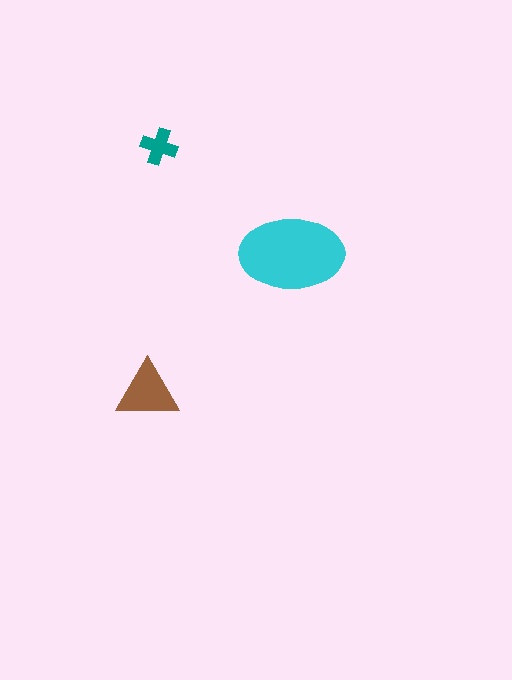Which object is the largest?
The cyan ellipse.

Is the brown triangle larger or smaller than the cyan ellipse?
Smaller.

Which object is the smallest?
The teal cross.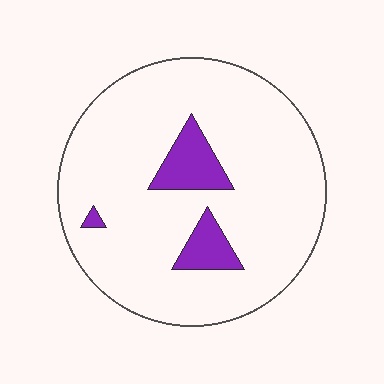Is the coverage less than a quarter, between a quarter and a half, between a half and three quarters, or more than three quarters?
Less than a quarter.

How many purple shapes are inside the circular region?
3.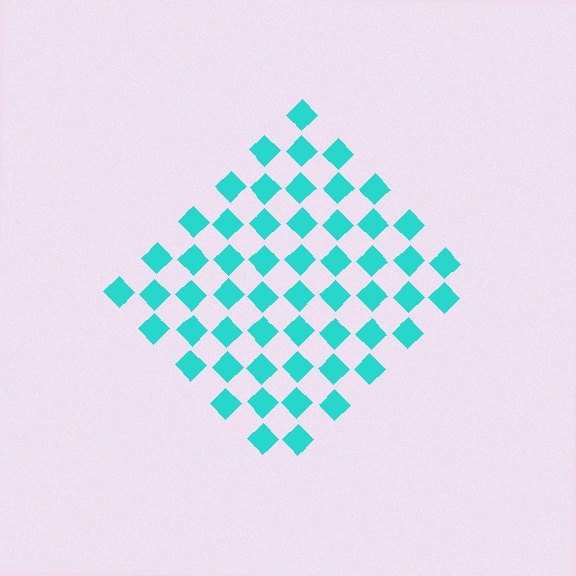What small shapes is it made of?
It is made of small diamonds.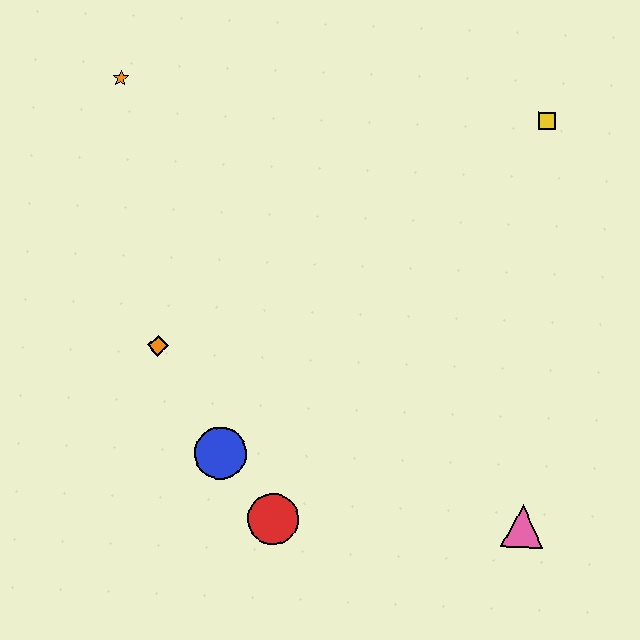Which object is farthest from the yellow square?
The red circle is farthest from the yellow square.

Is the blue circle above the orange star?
No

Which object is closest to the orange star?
The orange diamond is closest to the orange star.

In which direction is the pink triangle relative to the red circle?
The pink triangle is to the right of the red circle.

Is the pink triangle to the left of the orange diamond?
No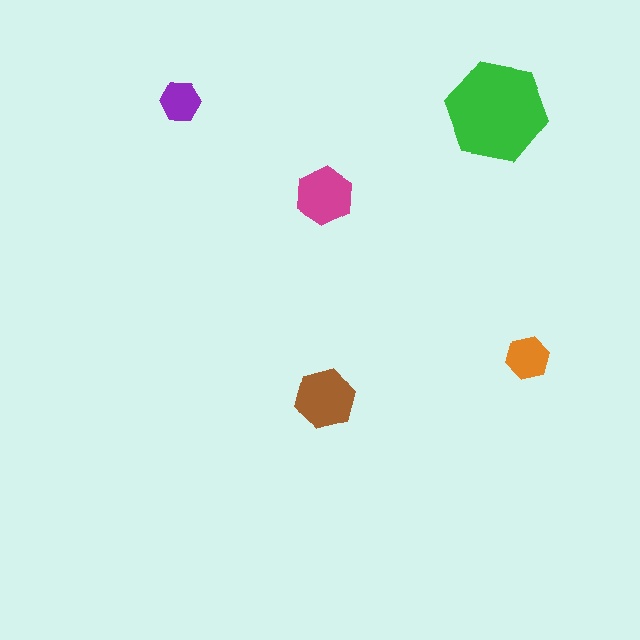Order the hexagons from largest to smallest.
the green one, the brown one, the magenta one, the orange one, the purple one.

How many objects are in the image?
There are 5 objects in the image.